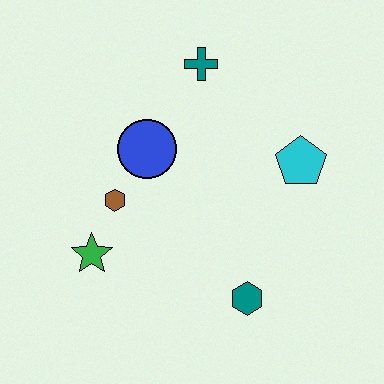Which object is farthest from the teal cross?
The teal hexagon is farthest from the teal cross.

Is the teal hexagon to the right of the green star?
Yes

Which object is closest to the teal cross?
The blue circle is closest to the teal cross.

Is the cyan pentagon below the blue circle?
Yes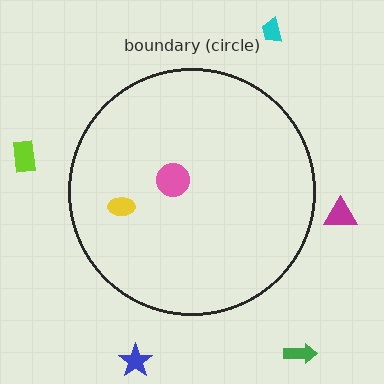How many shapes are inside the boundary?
2 inside, 5 outside.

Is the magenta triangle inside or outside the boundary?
Outside.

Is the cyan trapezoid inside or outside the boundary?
Outside.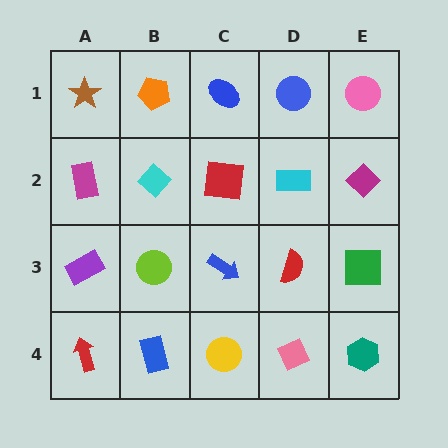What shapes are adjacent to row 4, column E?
A green square (row 3, column E), a pink diamond (row 4, column D).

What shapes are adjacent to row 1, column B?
A cyan diamond (row 2, column B), a brown star (row 1, column A), a blue ellipse (row 1, column C).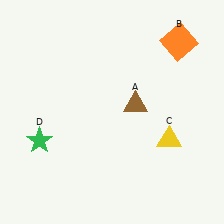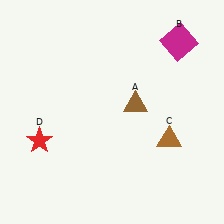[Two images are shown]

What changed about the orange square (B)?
In Image 1, B is orange. In Image 2, it changed to magenta.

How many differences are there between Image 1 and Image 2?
There are 3 differences between the two images.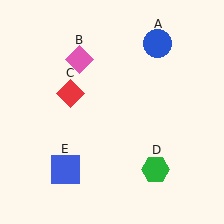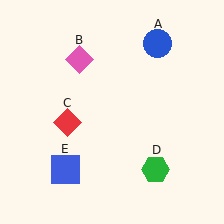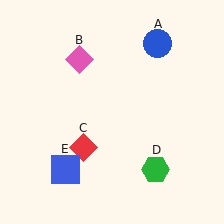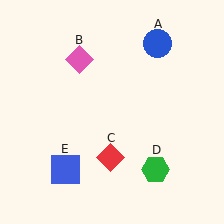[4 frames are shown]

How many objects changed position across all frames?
1 object changed position: red diamond (object C).